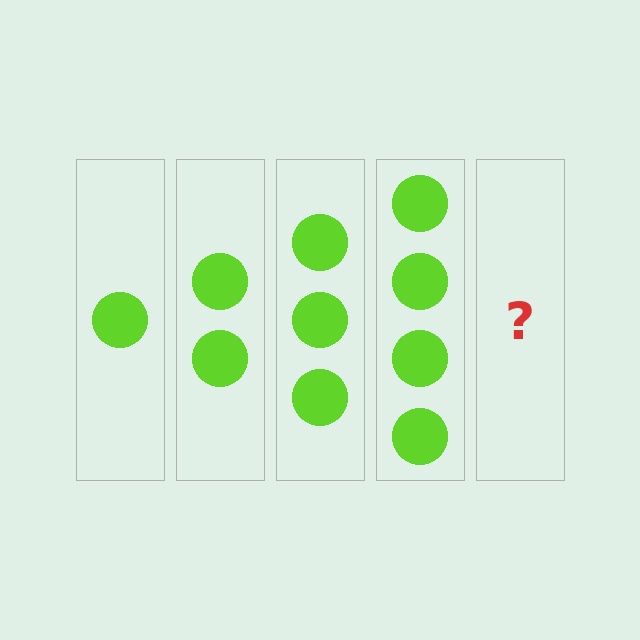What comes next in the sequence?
The next element should be 5 circles.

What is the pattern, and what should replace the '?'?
The pattern is that each step adds one more circle. The '?' should be 5 circles.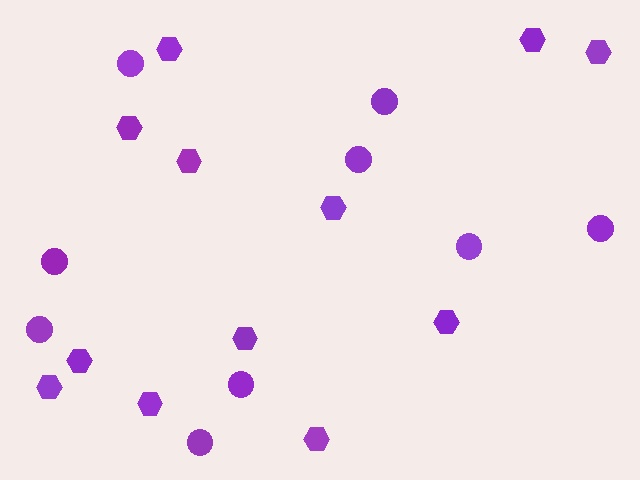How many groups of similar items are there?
There are 2 groups: one group of circles (9) and one group of hexagons (12).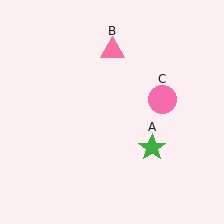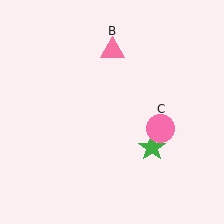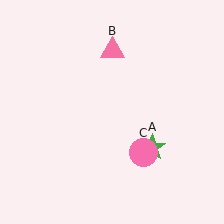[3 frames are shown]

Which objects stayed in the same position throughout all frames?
Green star (object A) and pink triangle (object B) remained stationary.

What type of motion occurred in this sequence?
The pink circle (object C) rotated clockwise around the center of the scene.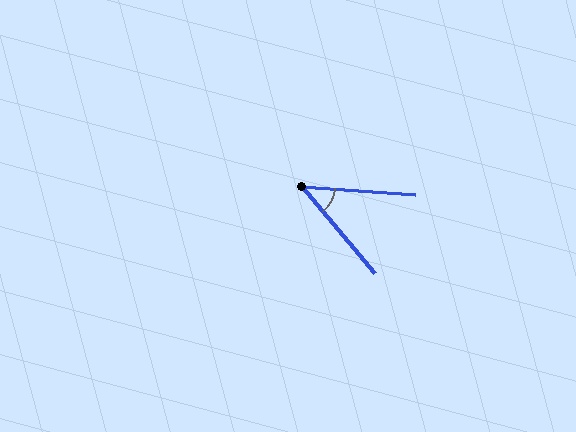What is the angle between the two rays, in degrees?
Approximately 46 degrees.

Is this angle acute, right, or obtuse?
It is acute.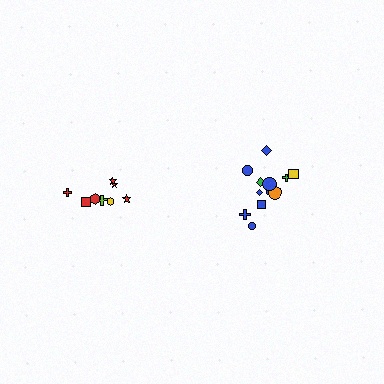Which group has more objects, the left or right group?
The right group.